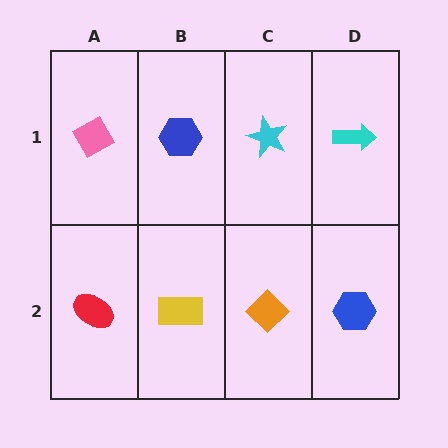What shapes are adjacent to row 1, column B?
A yellow rectangle (row 2, column B), a pink diamond (row 1, column A), a cyan star (row 1, column C).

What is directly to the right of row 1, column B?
A cyan star.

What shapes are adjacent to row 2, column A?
A pink diamond (row 1, column A), a yellow rectangle (row 2, column B).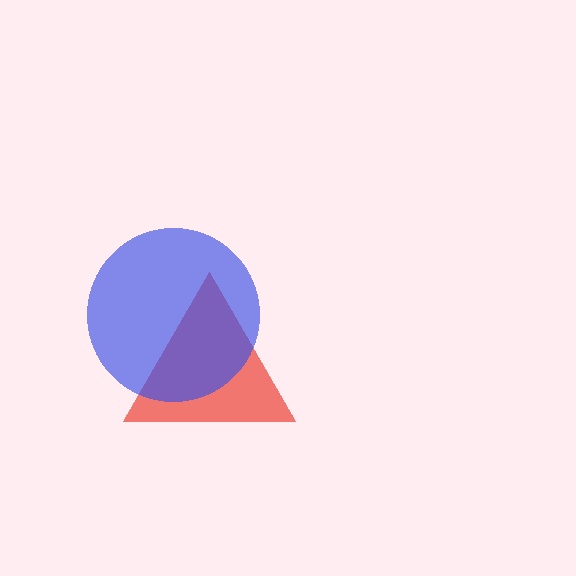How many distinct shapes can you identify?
There are 2 distinct shapes: a red triangle, a blue circle.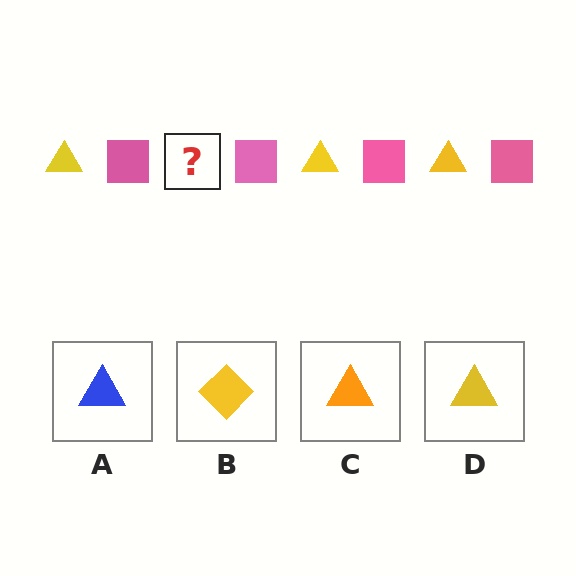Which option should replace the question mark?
Option D.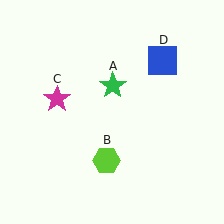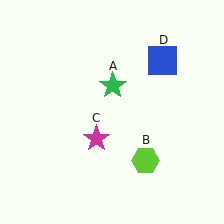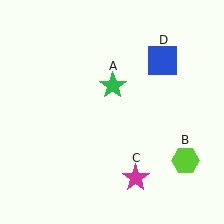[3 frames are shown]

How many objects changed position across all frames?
2 objects changed position: lime hexagon (object B), magenta star (object C).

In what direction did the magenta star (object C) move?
The magenta star (object C) moved down and to the right.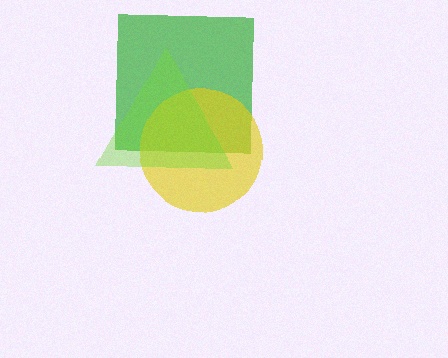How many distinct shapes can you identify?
There are 3 distinct shapes: a green square, a yellow circle, a lime triangle.